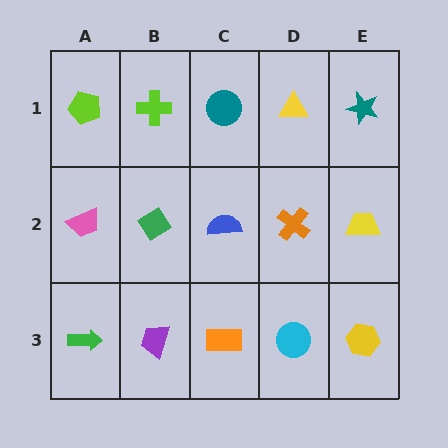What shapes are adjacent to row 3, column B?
A green diamond (row 2, column B), a green arrow (row 3, column A), an orange rectangle (row 3, column C).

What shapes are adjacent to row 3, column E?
A yellow trapezoid (row 2, column E), a cyan circle (row 3, column D).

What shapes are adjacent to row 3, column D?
An orange cross (row 2, column D), an orange rectangle (row 3, column C), a yellow hexagon (row 3, column E).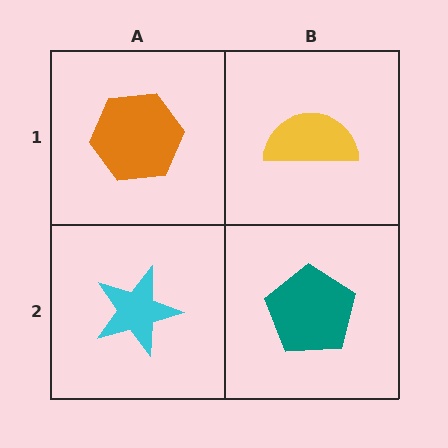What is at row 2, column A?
A cyan star.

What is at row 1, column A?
An orange hexagon.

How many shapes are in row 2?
2 shapes.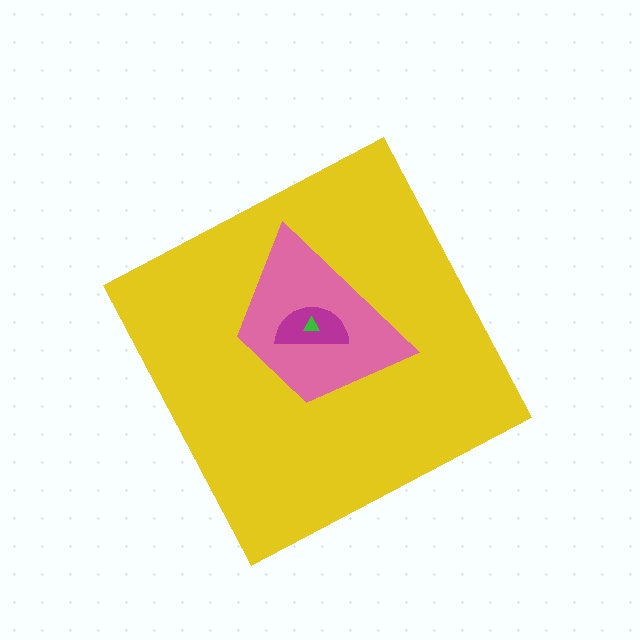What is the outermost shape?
The yellow diamond.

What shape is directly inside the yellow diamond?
The pink trapezoid.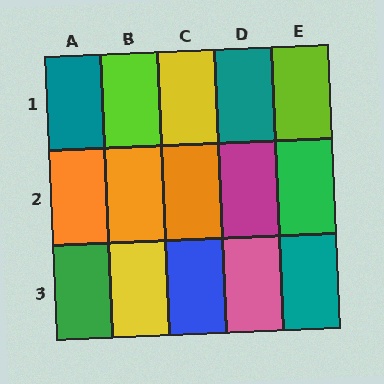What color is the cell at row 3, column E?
Teal.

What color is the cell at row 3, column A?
Green.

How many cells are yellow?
2 cells are yellow.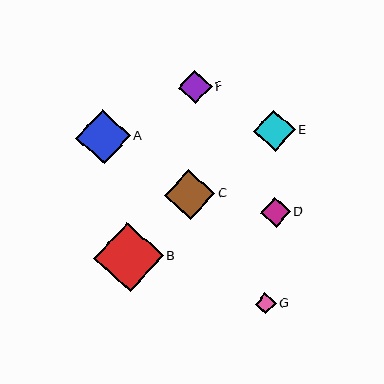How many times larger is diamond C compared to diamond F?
Diamond C is approximately 1.5 times the size of diamond F.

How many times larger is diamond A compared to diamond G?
Diamond A is approximately 2.6 times the size of diamond G.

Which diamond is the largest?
Diamond B is the largest with a size of approximately 70 pixels.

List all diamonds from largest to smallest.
From largest to smallest: B, A, C, E, F, D, G.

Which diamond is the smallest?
Diamond G is the smallest with a size of approximately 21 pixels.